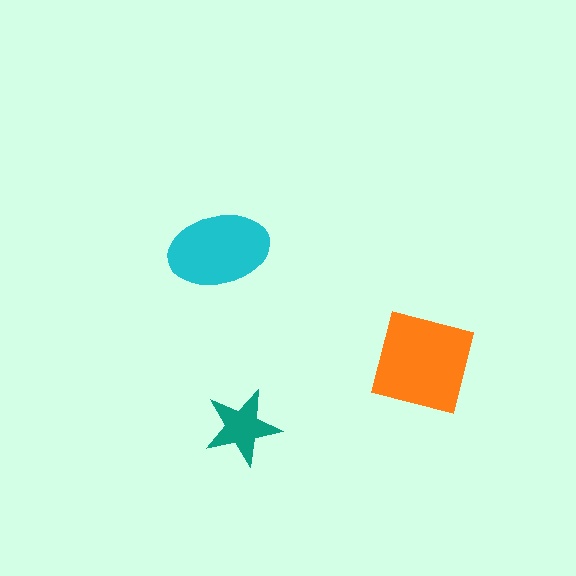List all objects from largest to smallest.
The orange square, the cyan ellipse, the teal star.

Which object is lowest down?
The teal star is bottommost.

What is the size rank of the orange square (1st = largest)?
1st.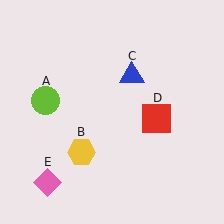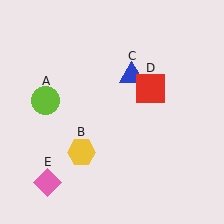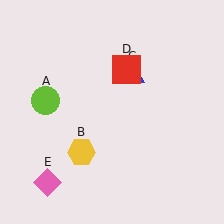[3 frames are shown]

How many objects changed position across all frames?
1 object changed position: red square (object D).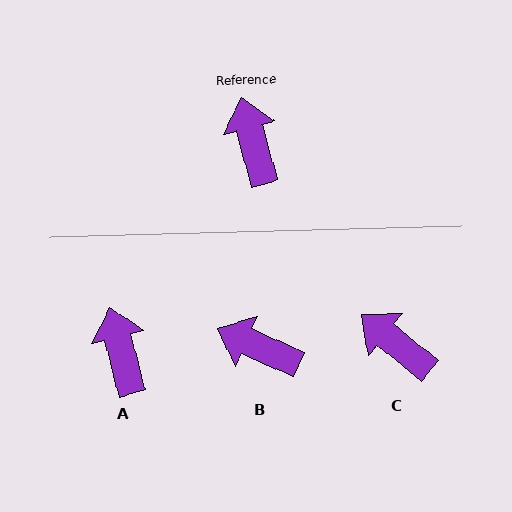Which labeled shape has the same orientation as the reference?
A.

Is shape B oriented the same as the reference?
No, it is off by about 51 degrees.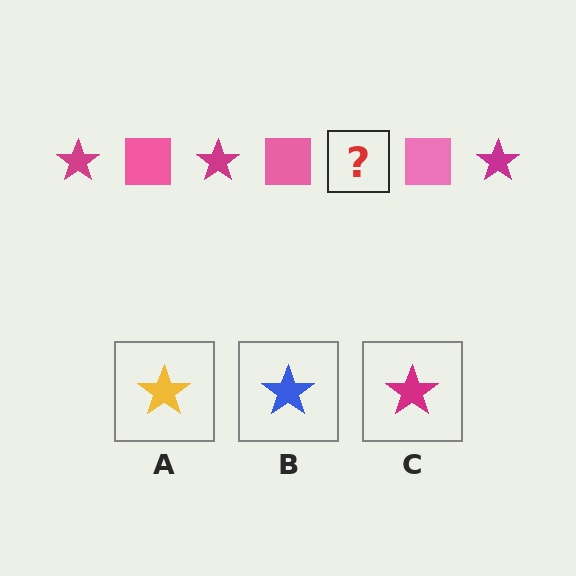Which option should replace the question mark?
Option C.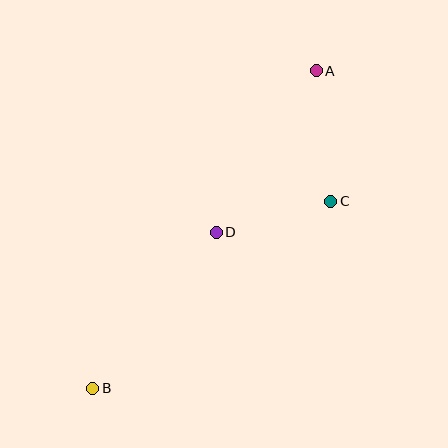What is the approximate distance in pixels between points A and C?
The distance between A and C is approximately 132 pixels.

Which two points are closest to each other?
Points C and D are closest to each other.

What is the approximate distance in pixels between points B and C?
The distance between B and C is approximately 303 pixels.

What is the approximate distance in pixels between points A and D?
The distance between A and D is approximately 190 pixels.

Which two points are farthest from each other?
Points A and B are farthest from each other.